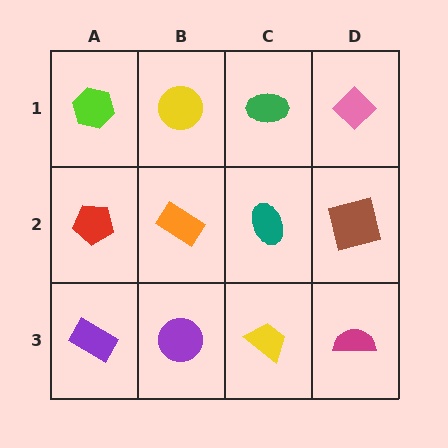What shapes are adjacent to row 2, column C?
A green ellipse (row 1, column C), a yellow trapezoid (row 3, column C), an orange rectangle (row 2, column B), a brown square (row 2, column D).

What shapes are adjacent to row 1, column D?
A brown square (row 2, column D), a green ellipse (row 1, column C).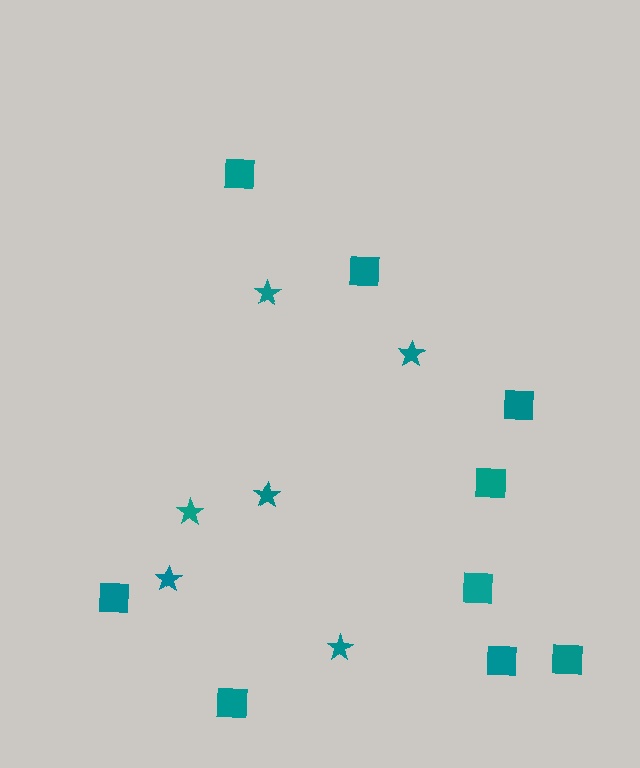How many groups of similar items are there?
There are 2 groups: one group of squares (9) and one group of stars (6).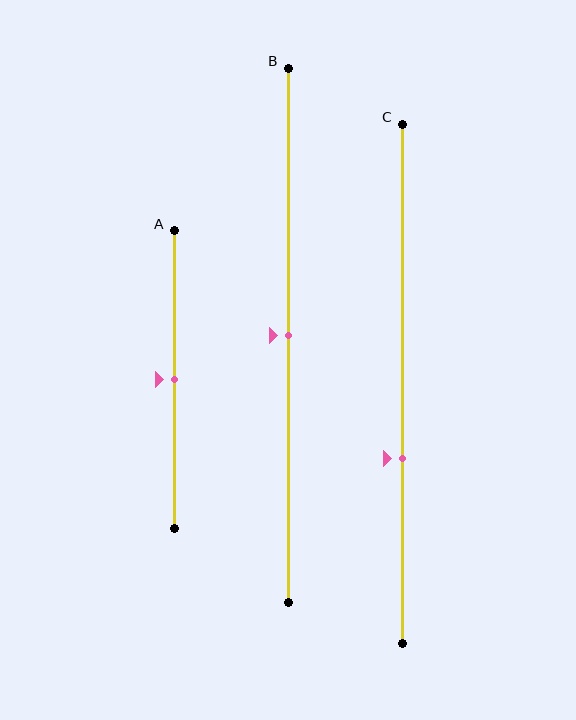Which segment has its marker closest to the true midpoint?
Segment A has its marker closest to the true midpoint.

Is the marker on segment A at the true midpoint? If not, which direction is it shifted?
Yes, the marker on segment A is at the true midpoint.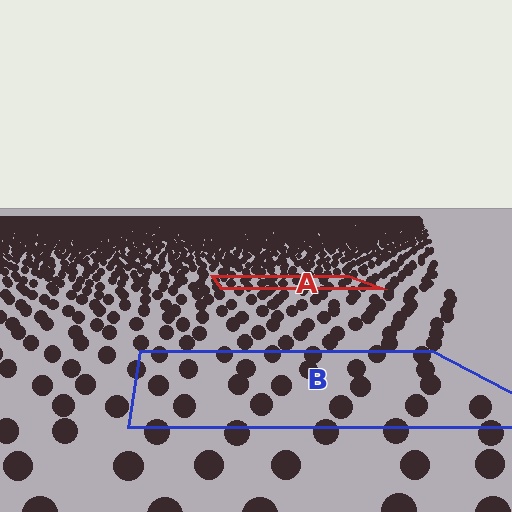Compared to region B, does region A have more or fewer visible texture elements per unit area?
Region A has more texture elements per unit area — they are packed more densely because it is farther away.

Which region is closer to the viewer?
Region B is closer. The texture elements there are larger and more spread out.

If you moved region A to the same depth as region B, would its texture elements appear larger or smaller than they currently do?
They would appear larger. At a closer depth, the same texture elements are projected at a bigger on-screen size.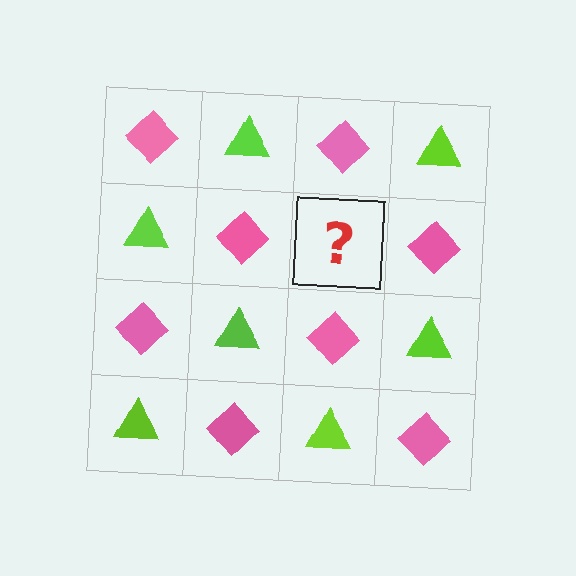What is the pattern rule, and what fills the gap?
The rule is that it alternates pink diamond and lime triangle in a checkerboard pattern. The gap should be filled with a lime triangle.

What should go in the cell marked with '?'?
The missing cell should contain a lime triangle.